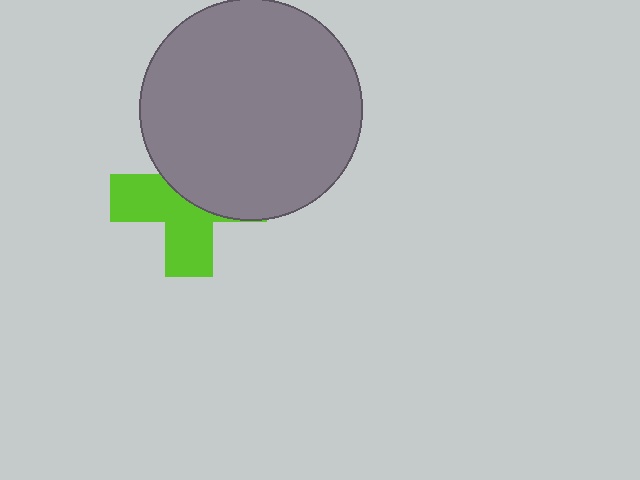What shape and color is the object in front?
The object in front is a gray circle.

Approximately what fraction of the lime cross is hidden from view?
Roughly 50% of the lime cross is hidden behind the gray circle.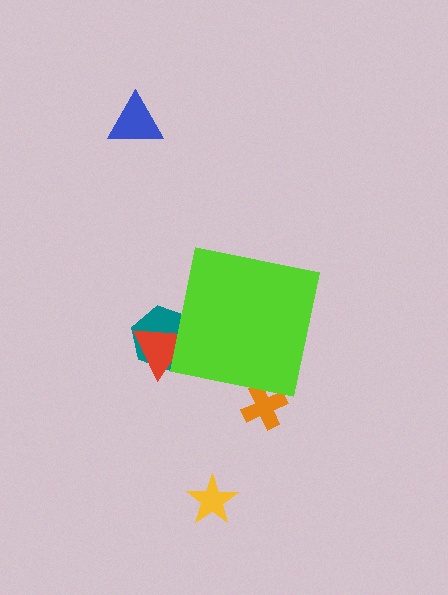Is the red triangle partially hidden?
Yes, the red triangle is partially hidden behind the lime square.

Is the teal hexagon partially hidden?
Yes, the teal hexagon is partially hidden behind the lime square.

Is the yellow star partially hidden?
No, the yellow star is fully visible.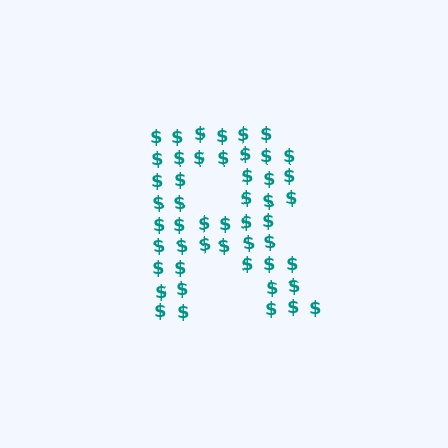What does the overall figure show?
The overall figure shows the letter R.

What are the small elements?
The small elements are dollar signs.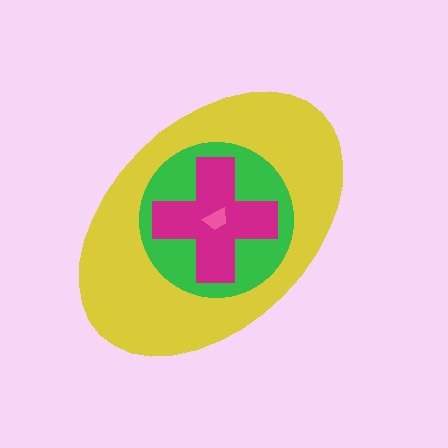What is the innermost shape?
The pink trapezoid.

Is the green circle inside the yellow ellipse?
Yes.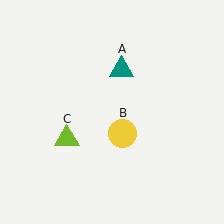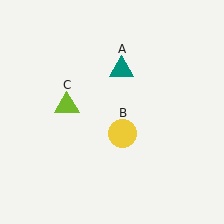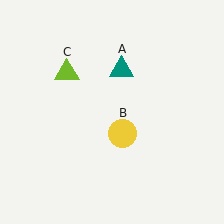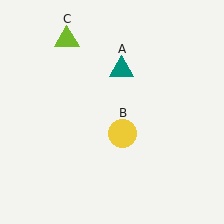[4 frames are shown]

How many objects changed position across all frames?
1 object changed position: lime triangle (object C).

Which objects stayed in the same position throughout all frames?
Teal triangle (object A) and yellow circle (object B) remained stationary.